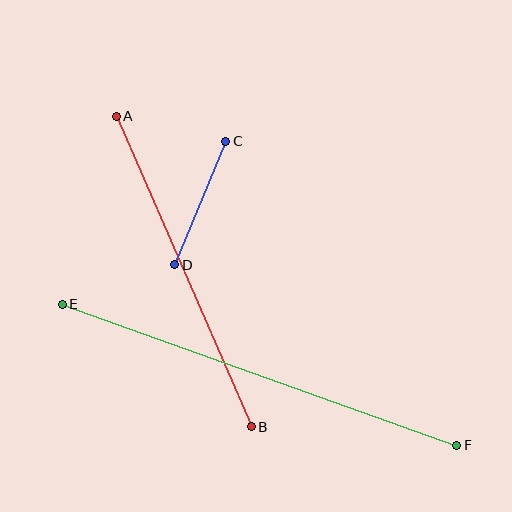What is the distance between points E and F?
The distance is approximately 419 pixels.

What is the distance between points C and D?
The distance is approximately 134 pixels.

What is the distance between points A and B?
The distance is approximately 339 pixels.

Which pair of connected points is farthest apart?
Points E and F are farthest apart.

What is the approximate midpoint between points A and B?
The midpoint is at approximately (184, 271) pixels.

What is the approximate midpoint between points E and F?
The midpoint is at approximately (259, 375) pixels.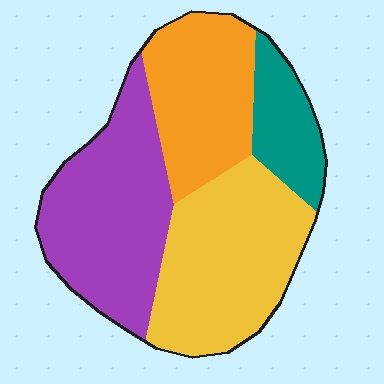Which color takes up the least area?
Teal, at roughly 10%.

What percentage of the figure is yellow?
Yellow covers roughly 30% of the figure.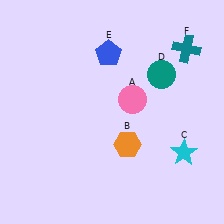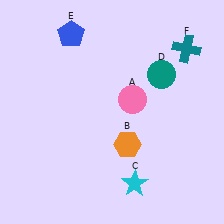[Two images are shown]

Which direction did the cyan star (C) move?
The cyan star (C) moved left.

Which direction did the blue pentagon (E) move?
The blue pentagon (E) moved left.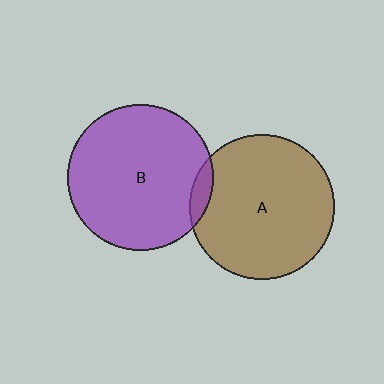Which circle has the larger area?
Circle B (purple).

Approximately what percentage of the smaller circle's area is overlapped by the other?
Approximately 5%.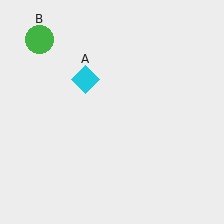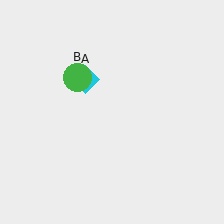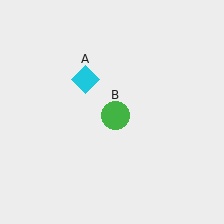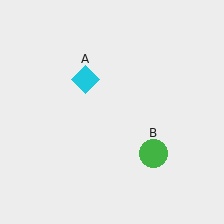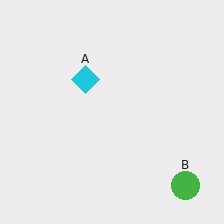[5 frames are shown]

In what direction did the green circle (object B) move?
The green circle (object B) moved down and to the right.